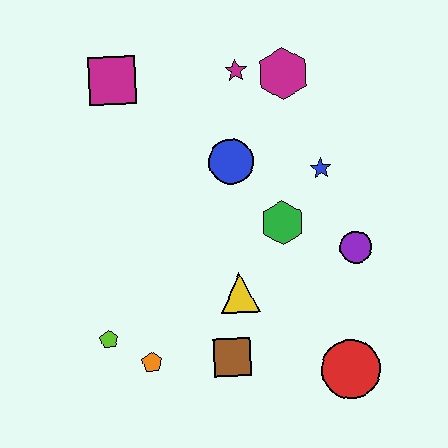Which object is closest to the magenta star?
The magenta hexagon is closest to the magenta star.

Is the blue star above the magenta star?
No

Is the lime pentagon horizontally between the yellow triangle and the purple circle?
No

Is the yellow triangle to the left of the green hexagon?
Yes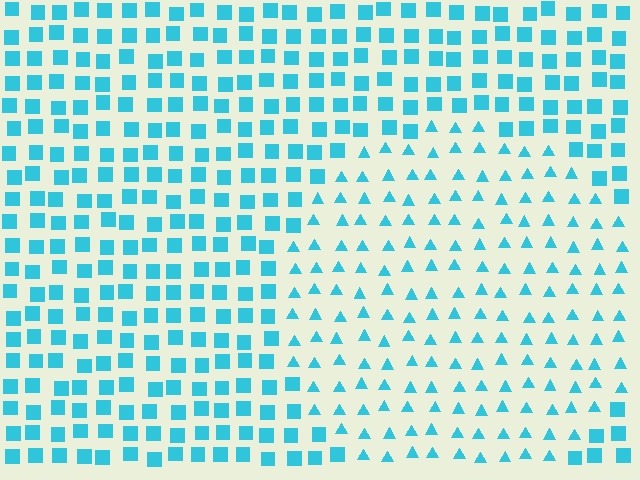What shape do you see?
I see a circle.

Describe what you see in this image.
The image is filled with small cyan elements arranged in a uniform grid. A circle-shaped region contains triangles, while the surrounding area contains squares. The boundary is defined purely by the change in element shape.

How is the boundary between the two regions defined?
The boundary is defined by a change in element shape: triangles inside vs. squares outside. All elements share the same color and spacing.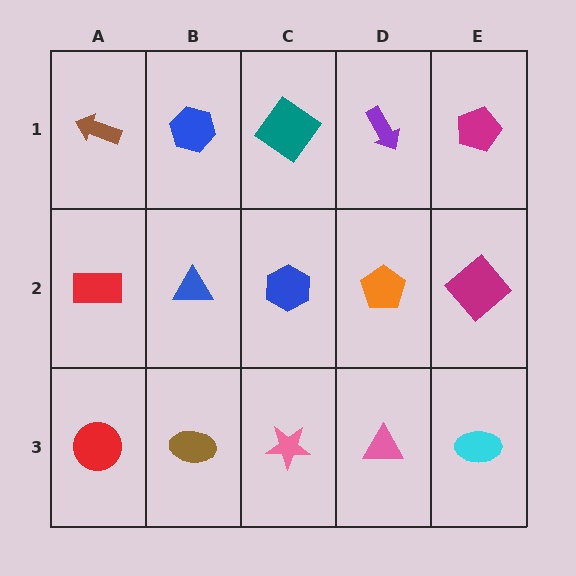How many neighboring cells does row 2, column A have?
3.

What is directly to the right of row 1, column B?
A teal diamond.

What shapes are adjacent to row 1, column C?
A blue hexagon (row 2, column C), a blue hexagon (row 1, column B), a purple arrow (row 1, column D).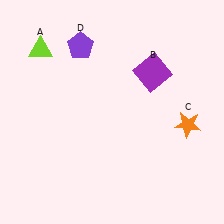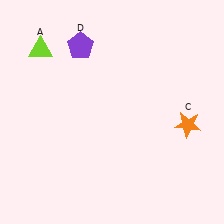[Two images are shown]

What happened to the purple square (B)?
The purple square (B) was removed in Image 2. It was in the top-right area of Image 1.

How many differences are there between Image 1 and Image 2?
There is 1 difference between the two images.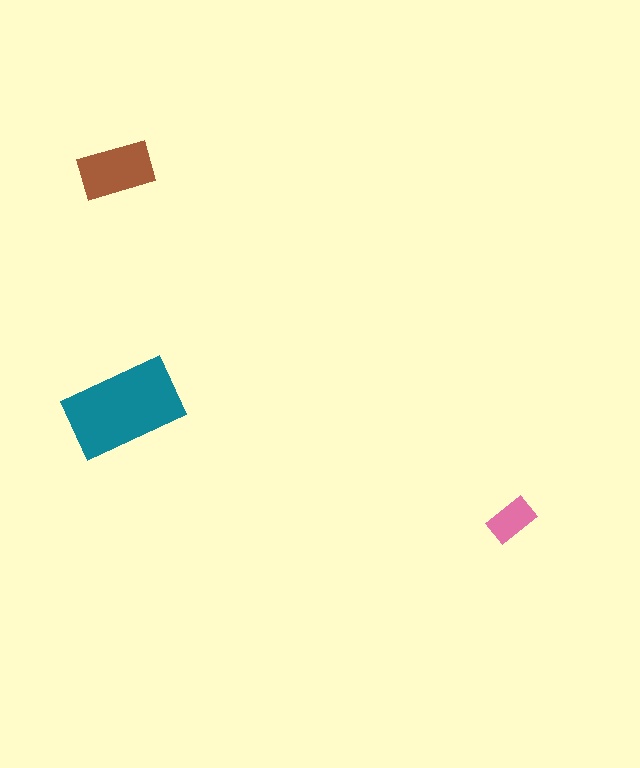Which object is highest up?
The brown rectangle is topmost.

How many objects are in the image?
There are 3 objects in the image.